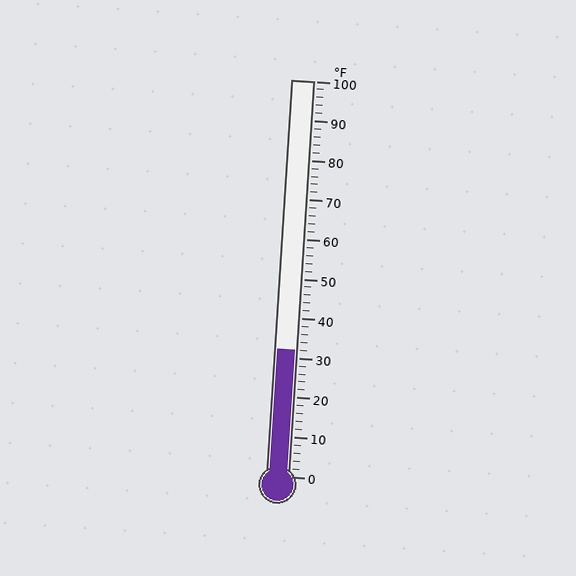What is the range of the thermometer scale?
The thermometer scale ranges from 0°F to 100°F.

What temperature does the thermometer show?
The thermometer shows approximately 32°F.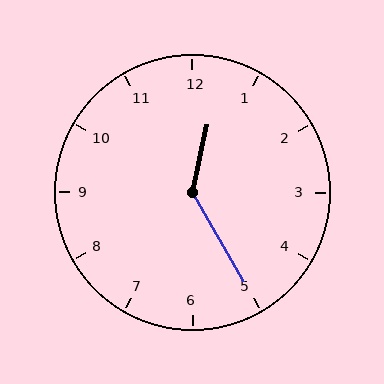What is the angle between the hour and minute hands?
Approximately 138 degrees.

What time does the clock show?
12:25.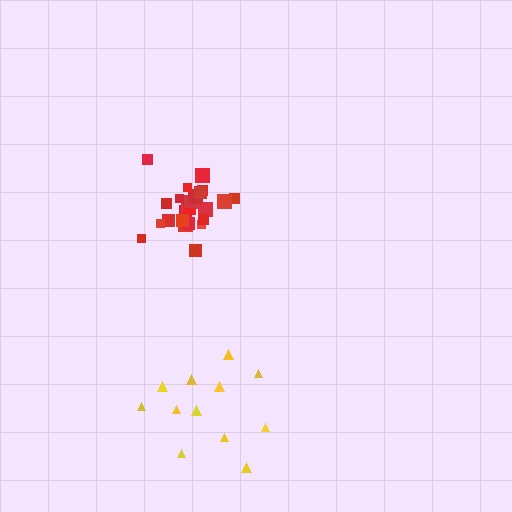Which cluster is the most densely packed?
Red.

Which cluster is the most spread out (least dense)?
Yellow.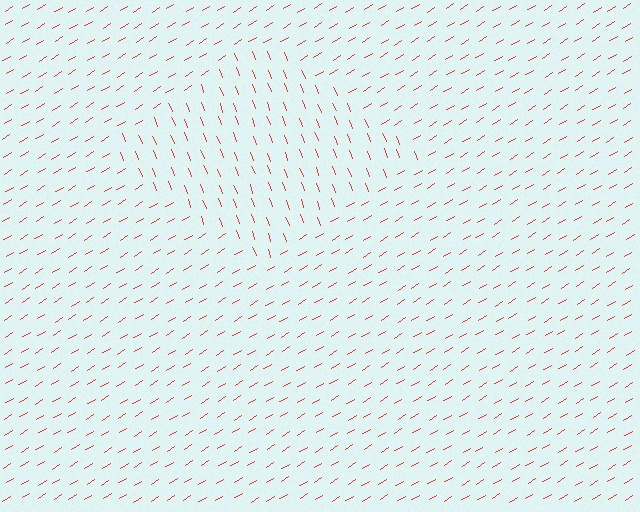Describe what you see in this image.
The image is filled with small red line segments. A diamond region in the image has lines oriented differently from the surrounding lines, creating a visible texture boundary.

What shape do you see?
I see a diamond.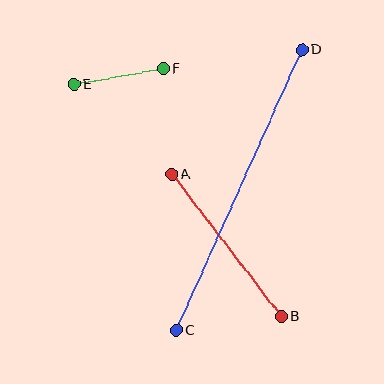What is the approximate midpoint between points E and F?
The midpoint is at approximately (119, 77) pixels.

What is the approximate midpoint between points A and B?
The midpoint is at approximately (226, 246) pixels.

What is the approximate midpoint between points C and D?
The midpoint is at approximately (239, 190) pixels.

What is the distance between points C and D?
The distance is approximately 307 pixels.